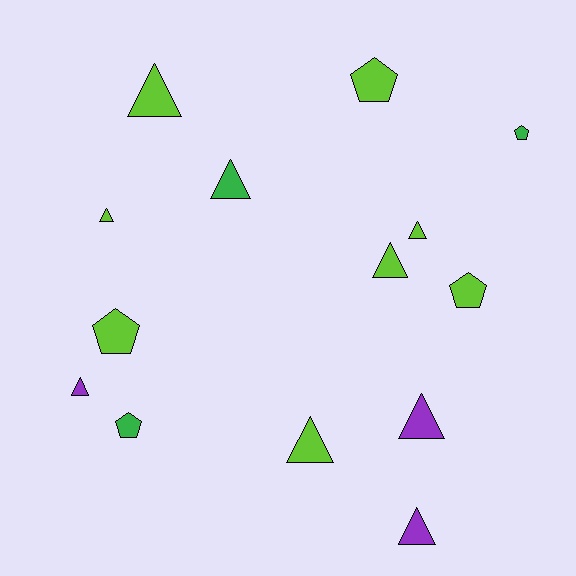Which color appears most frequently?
Lime, with 8 objects.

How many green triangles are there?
There is 1 green triangle.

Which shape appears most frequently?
Triangle, with 9 objects.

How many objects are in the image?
There are 14 objects.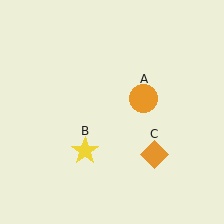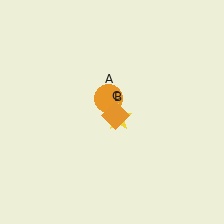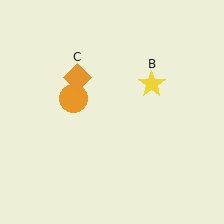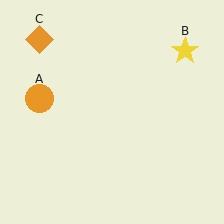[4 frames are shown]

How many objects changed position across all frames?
3 objects changed position: orange circle (object A), yellow star (object B), orange diamond (object C).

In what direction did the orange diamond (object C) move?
The orange diamond (object C) moved up and to the left.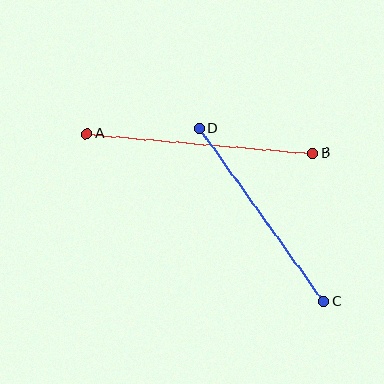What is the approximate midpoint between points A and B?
The midpoint is at approximately (200, 144) pixels.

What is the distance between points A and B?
The distance is approximately 227 pixels.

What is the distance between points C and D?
The distance is approximately 213 pixels.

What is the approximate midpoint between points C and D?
The midpoint is at approximately (261, 215) pixels.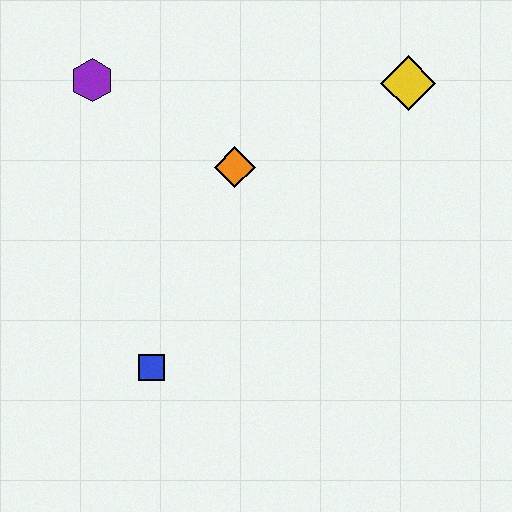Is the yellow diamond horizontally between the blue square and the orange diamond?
No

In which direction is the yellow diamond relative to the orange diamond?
The yellow diamond is to the right of the orange diamond.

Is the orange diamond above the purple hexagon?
No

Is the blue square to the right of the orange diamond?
No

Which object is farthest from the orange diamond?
The blue square is farthest from the orange diamond.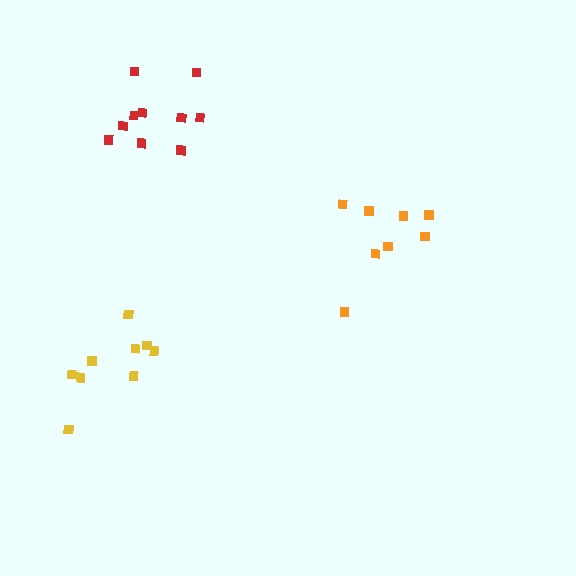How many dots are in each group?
Group 1: 8 dots, Group 2: 9 dots, Group 3: 10 dots (27 total).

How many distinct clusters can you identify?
There are 3 distinct clusters.